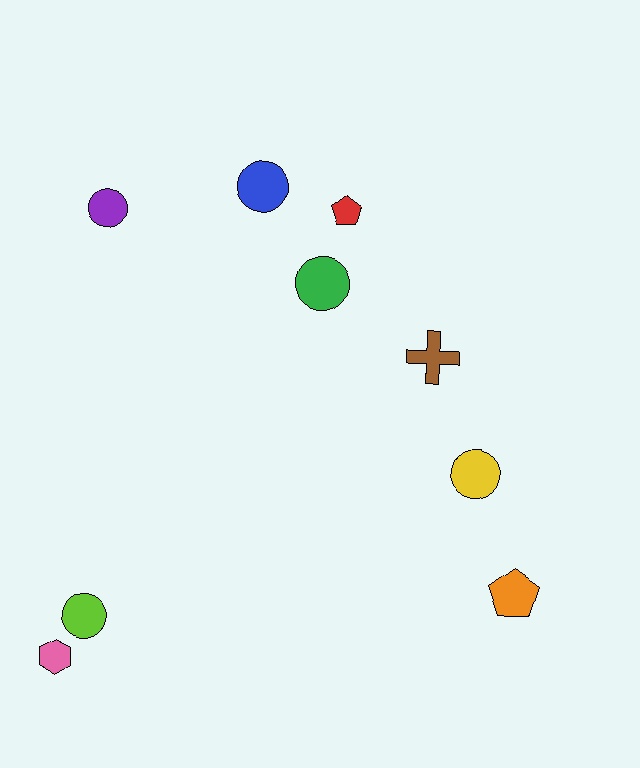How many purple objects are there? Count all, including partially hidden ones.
There is 1 purple object.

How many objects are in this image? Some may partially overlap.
There are 9 objects.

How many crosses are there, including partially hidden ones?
There is 1 cross.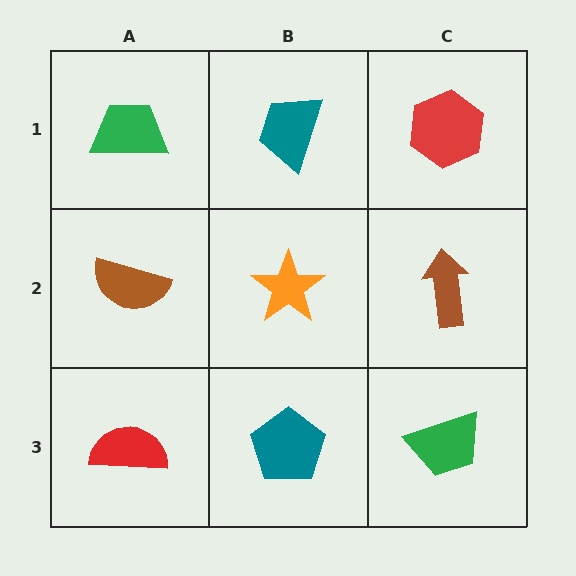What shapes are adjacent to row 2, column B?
A teal trapezoid (row 1, column B), a teal pentagon (row 3, column B), a brown semicircle (row 2, column A), a brown arrow (row 2, column C).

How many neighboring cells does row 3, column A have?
2.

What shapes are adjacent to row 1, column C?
A brown arrow (row 2, column C), a teal trapezoid (row 1, column B).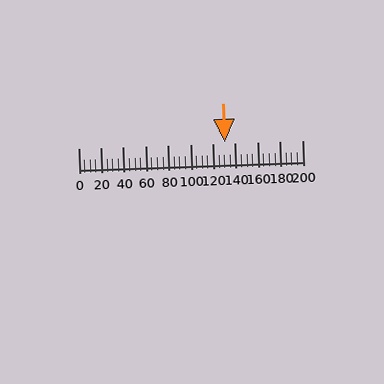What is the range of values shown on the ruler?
The ruler shows values from 0 to 200.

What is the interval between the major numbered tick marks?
The major tick marks are spaced 20 units apart.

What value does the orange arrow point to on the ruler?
The orange arrow points to approximately 131.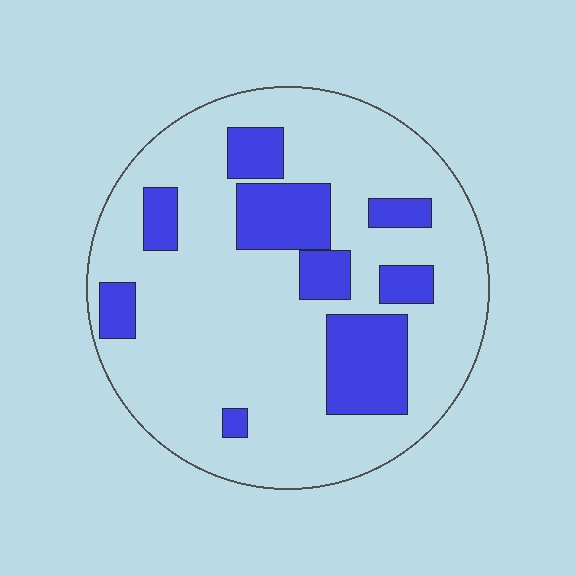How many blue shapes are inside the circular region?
9.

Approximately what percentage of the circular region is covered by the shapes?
Approximately 25%.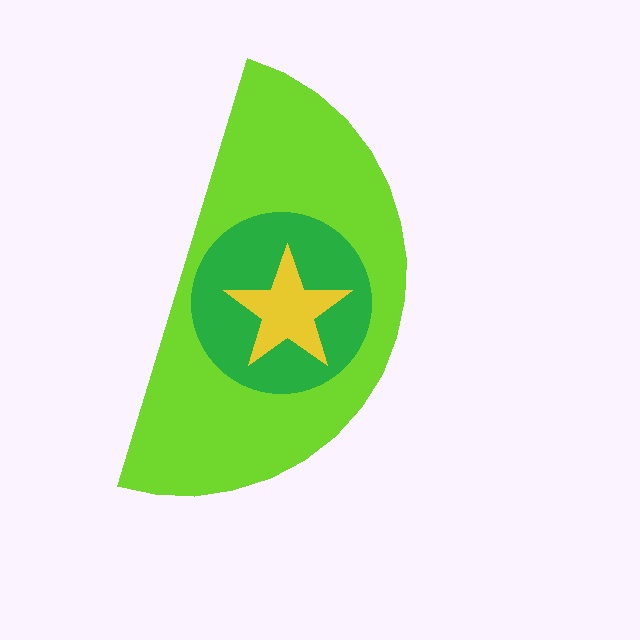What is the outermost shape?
The lime semicircle.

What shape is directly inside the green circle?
The yellow star.